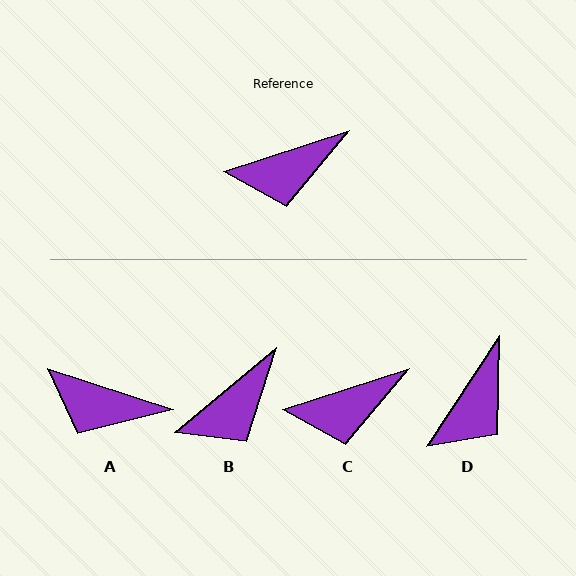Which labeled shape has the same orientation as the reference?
C.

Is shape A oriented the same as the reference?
No, it is off by about 36 degrees.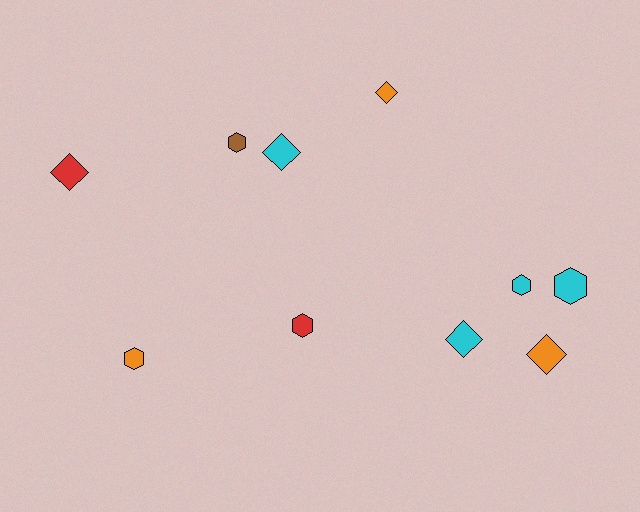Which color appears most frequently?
Cyan, with 4 objects.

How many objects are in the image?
There are 10 objects.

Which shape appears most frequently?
Hexagon, with 5 objects.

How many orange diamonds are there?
There are 2 orange diamonds.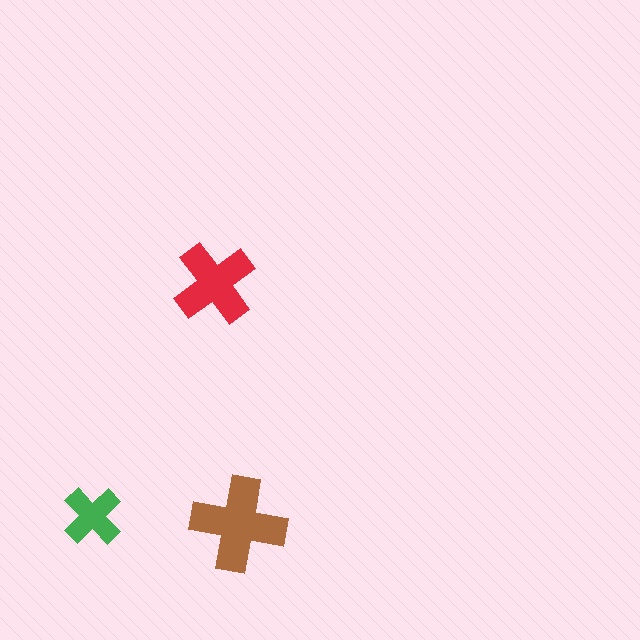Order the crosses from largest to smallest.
the brown one, the red one, the green one.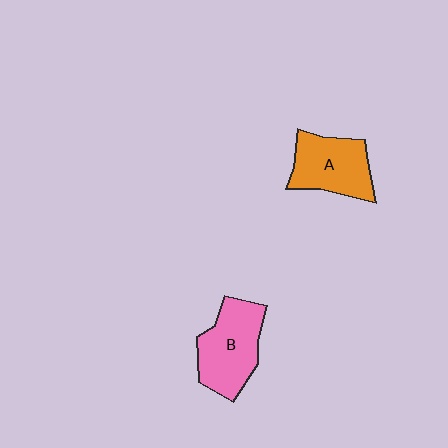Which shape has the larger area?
Shape B (pink).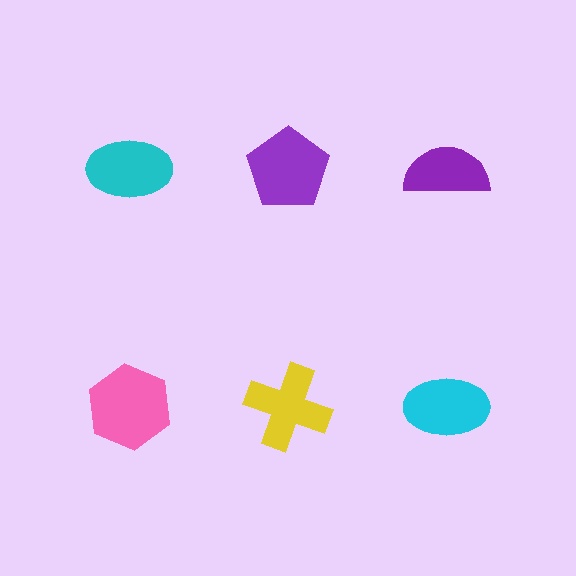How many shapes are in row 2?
3 shapes.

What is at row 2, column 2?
A yellow cross.